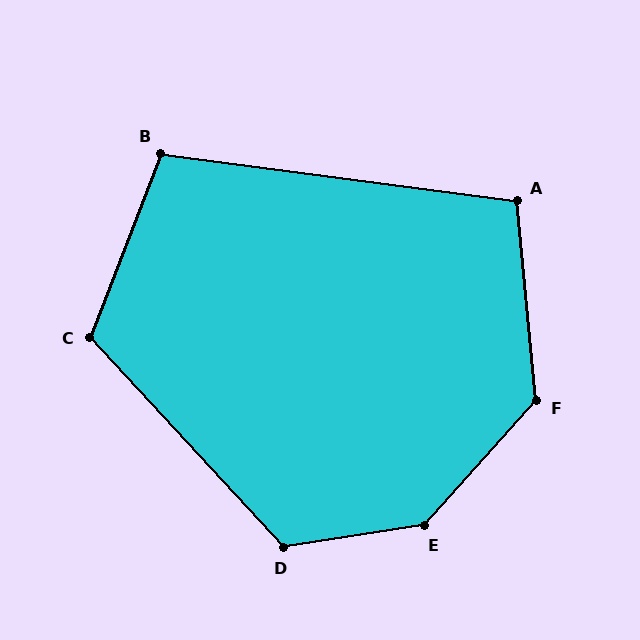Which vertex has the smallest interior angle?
A, at approximately 103 degrees.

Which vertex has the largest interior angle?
E, at approximately 141 degrees.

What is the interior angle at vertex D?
Approximately 124 degrees (obtuse).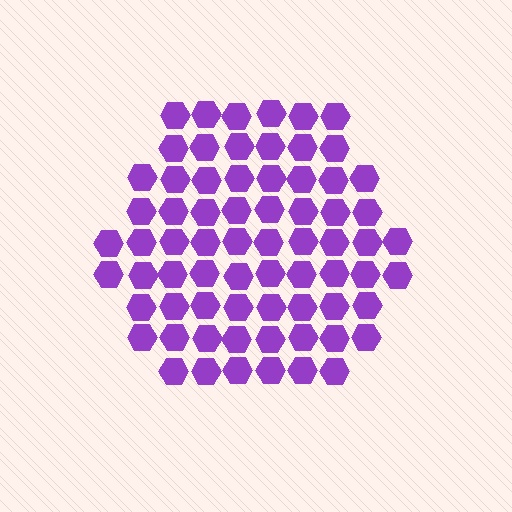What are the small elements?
The small elements are hexagons.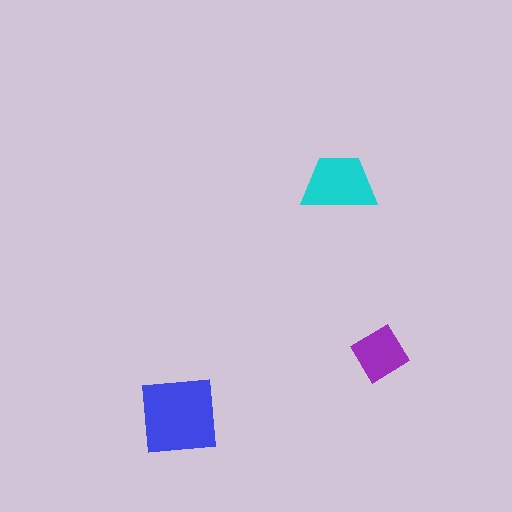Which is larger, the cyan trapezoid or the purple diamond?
The cyan trapezoid.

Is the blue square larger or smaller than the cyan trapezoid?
Larger.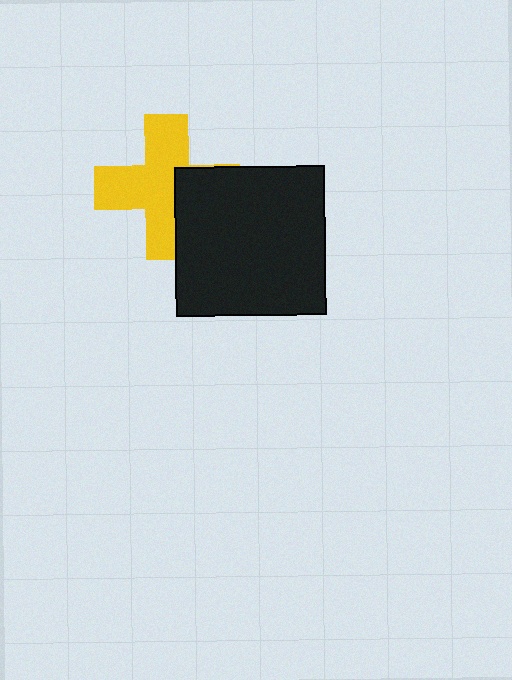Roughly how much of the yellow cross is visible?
Most of it is visible (roughly 67%).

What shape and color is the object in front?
The object in front is a black square.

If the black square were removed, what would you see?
You would see the complete yellow cross.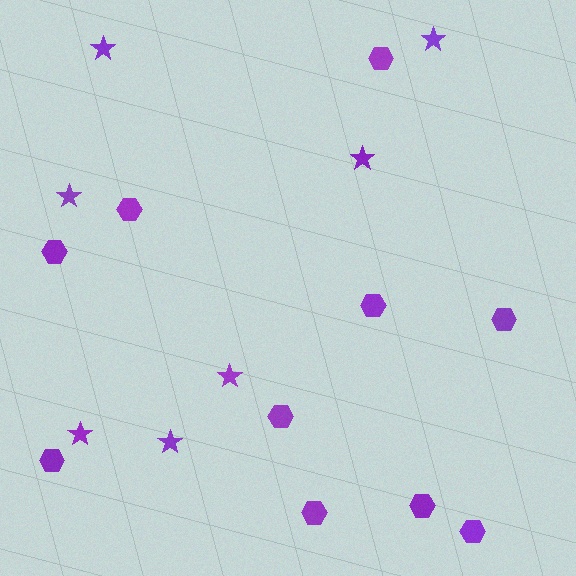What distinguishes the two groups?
There are 2 groups: one group of stars (7) and one group of hexagons (10).